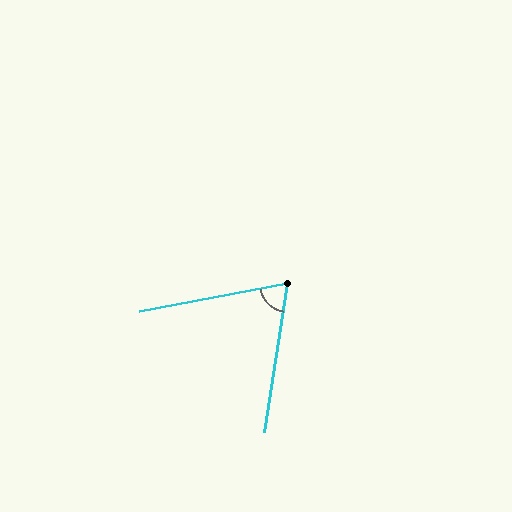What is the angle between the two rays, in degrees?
Approximately 71 degrees.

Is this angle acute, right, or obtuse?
It is acute.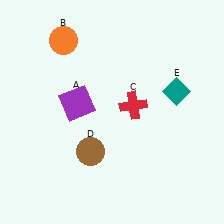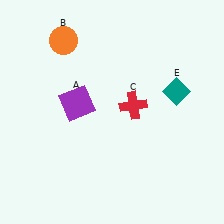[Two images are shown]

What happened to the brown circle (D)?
The brown circle (D) was removed in Image 2. It was in the bottom-left area of Image 1.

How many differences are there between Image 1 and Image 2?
There is 1 difference between the two images.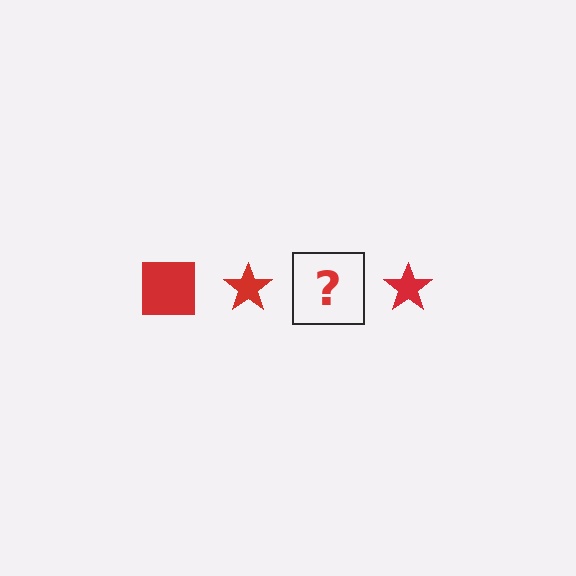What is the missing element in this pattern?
The missing element is a red square.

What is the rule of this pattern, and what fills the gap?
The rule is that the pattern cycles through square, star shapes in red. The gap should be filled with a red square.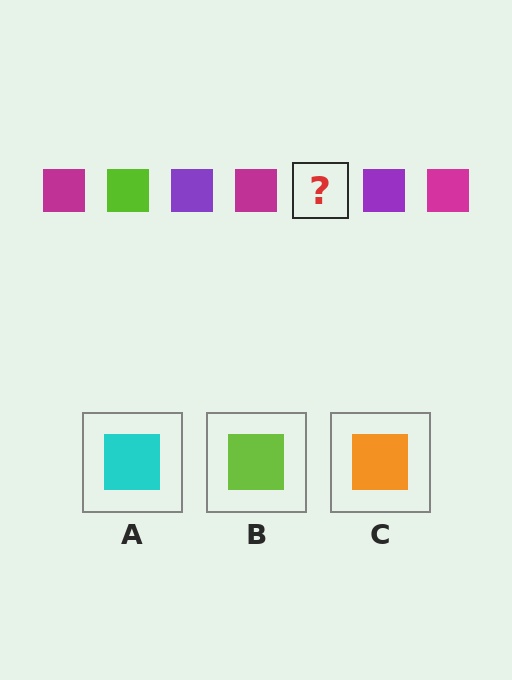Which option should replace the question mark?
Option B.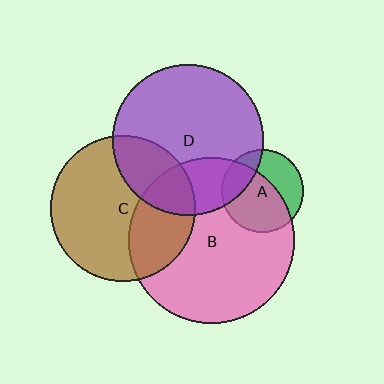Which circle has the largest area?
Circle B (pink).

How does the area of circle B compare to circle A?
Approximately 4.1 times.